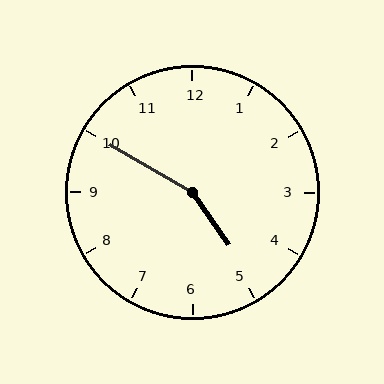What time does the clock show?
4:50.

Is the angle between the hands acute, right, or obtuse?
It is obtuse.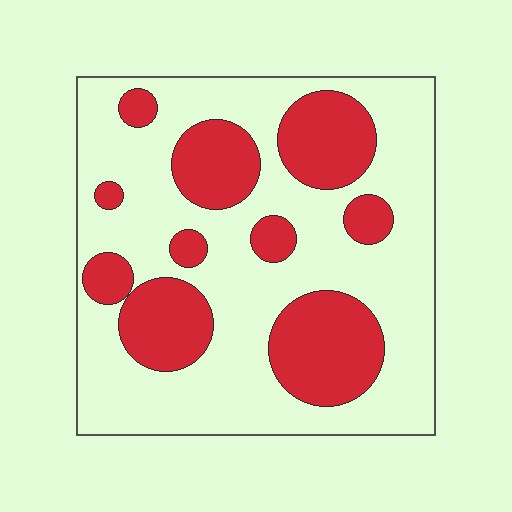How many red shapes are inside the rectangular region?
10.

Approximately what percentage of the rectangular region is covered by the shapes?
Approximately 30%.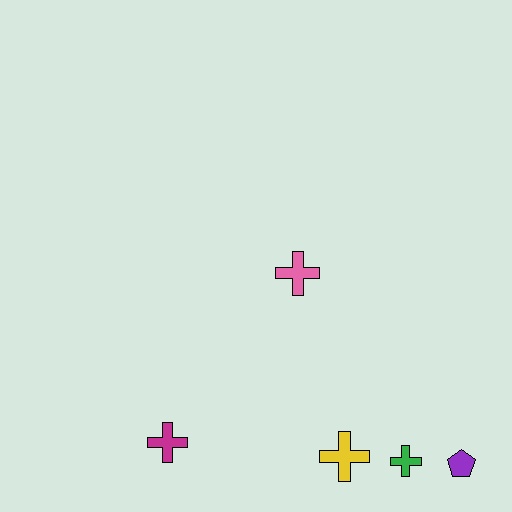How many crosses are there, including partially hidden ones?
There are 4 crosses.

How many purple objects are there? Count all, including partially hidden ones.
There is 1 purple object.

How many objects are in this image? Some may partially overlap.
There are 5 objects.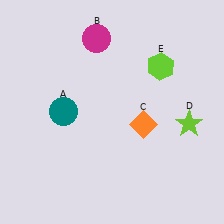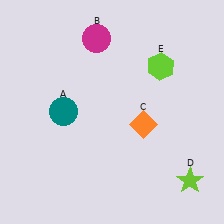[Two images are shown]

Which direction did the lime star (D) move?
The lime star (D) moved down.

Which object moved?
The lime star (D) moved down.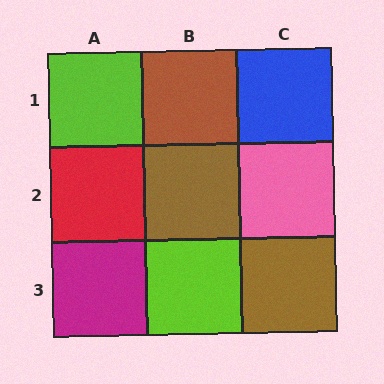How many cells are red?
1 cell is red.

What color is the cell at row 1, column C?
Blue.